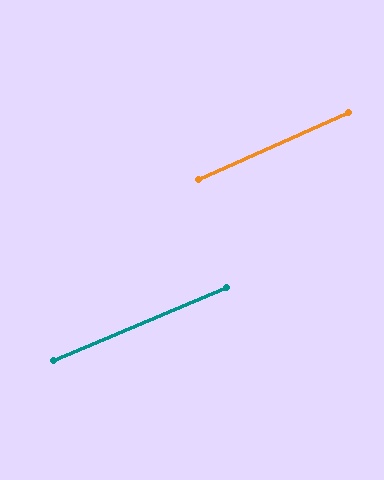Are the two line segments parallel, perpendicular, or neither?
Parallel — their directions differ by only 1.4°.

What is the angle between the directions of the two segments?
Approximately 1 degree.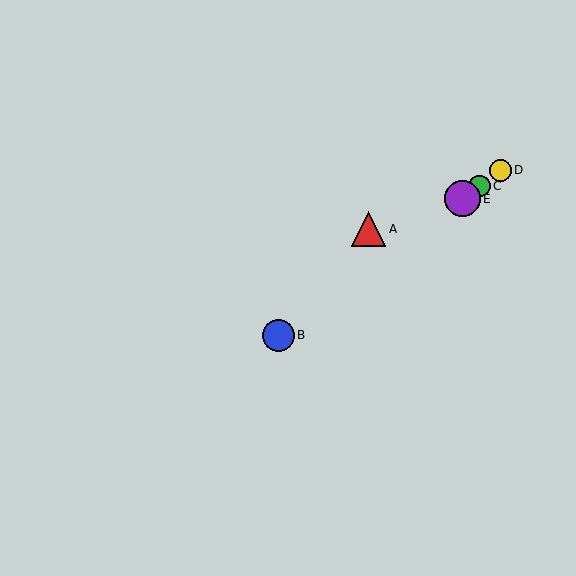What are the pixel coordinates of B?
Object B is at (278, 335).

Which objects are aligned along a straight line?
Objects B, C, D, E are aligned along a straight line.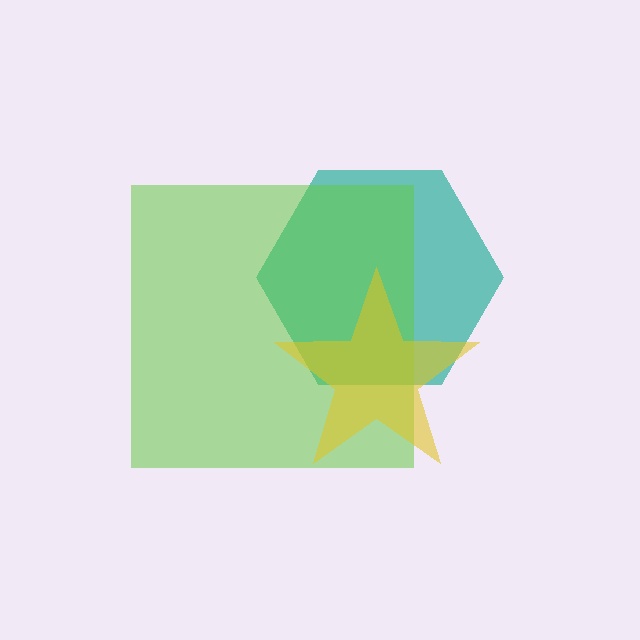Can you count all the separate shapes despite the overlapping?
Yes, there are 3 separate shapes.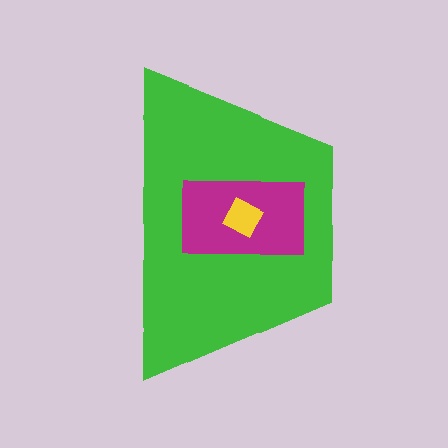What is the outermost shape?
The green trapezoid.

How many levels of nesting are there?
3.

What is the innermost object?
The yellow square.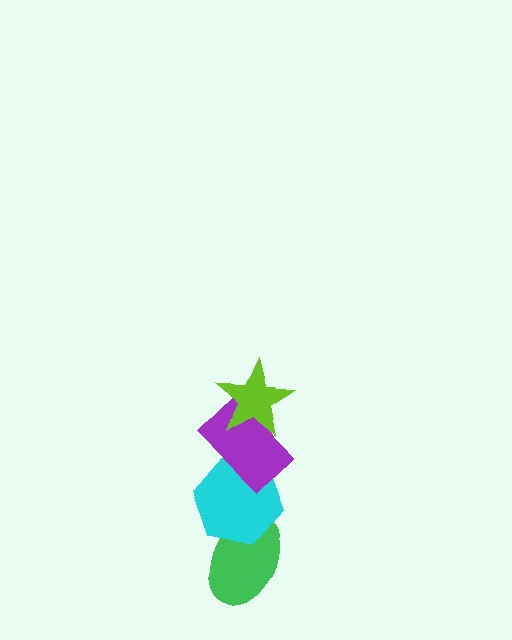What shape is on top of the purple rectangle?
The lime star is on top of the purple rectangle.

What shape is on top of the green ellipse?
The cyan hexagon is on top of the green ellipse.